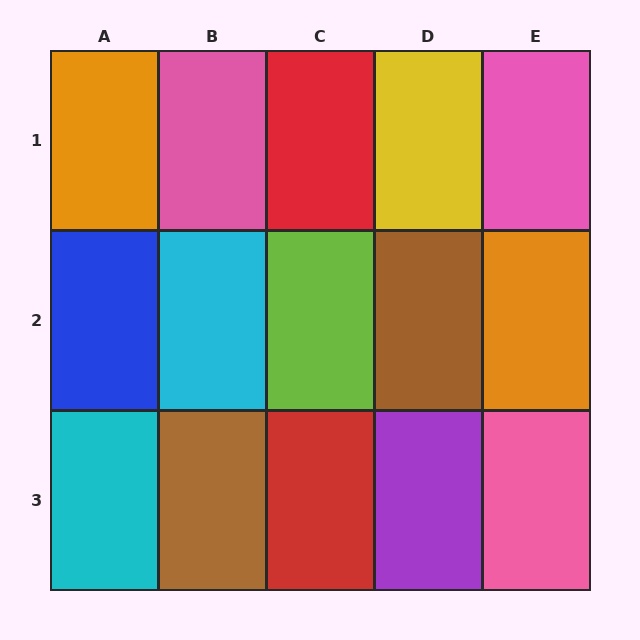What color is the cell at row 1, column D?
Yellow.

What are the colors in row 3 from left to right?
Cyan, brown, red, purple, pink.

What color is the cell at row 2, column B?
Cyan.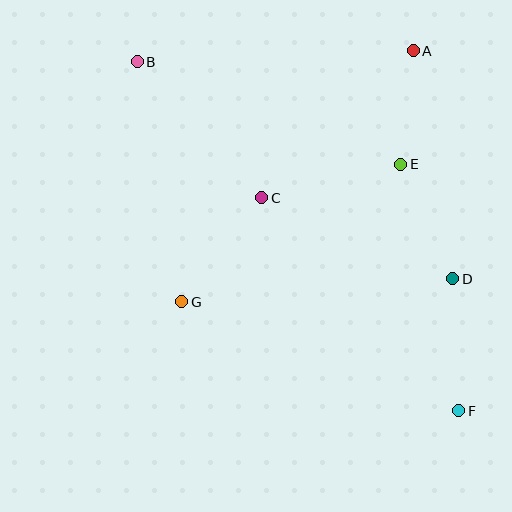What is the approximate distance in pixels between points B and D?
The distance between B and D is approximately 383 pixels.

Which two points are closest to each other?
Points A and E are closest to each other.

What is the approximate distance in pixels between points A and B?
The distance between A and B is approximately 276 pixels.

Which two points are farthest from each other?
Points B and F are farthest from each other.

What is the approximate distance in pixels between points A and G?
The distance between A and G is approximately 341 pixels.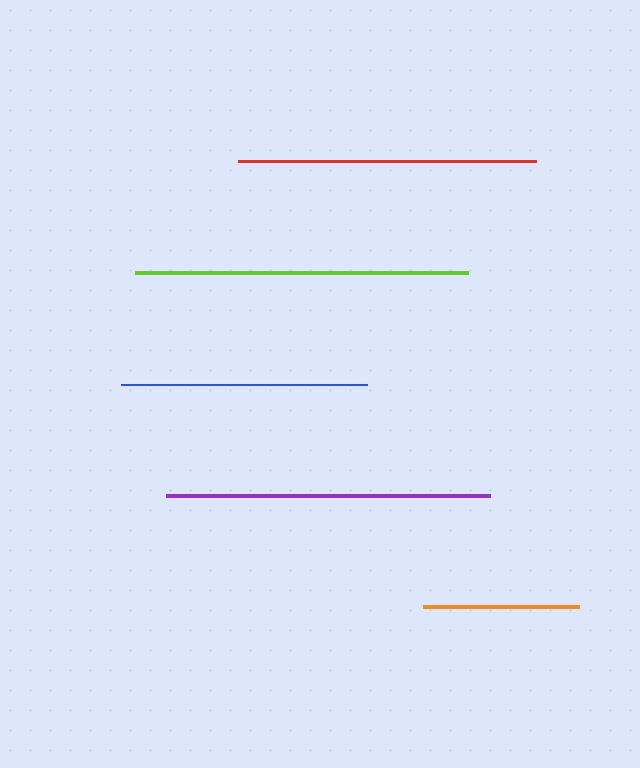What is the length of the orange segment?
The orange segment is approximately 156 pixels long.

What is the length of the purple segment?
The purple segment is approximately 324 pixels long.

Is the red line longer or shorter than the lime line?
The lime line is longer than the red line.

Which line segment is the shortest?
The orange line is the shortest at approximately 156 pixels.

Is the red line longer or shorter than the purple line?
The purple line is longer than the red line.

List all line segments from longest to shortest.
From longest to shortest: lime, purple, red, blue, orange.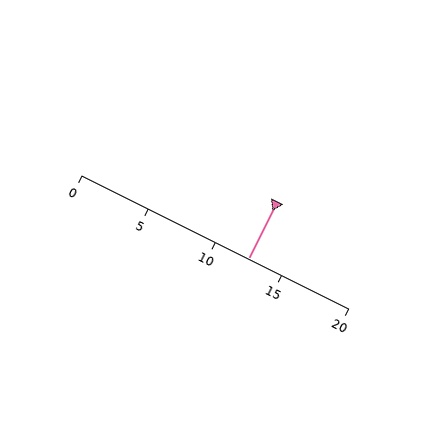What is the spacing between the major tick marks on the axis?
The major ticks are spaced 5 apart.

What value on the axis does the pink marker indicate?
The marker indicates approximately 12.5.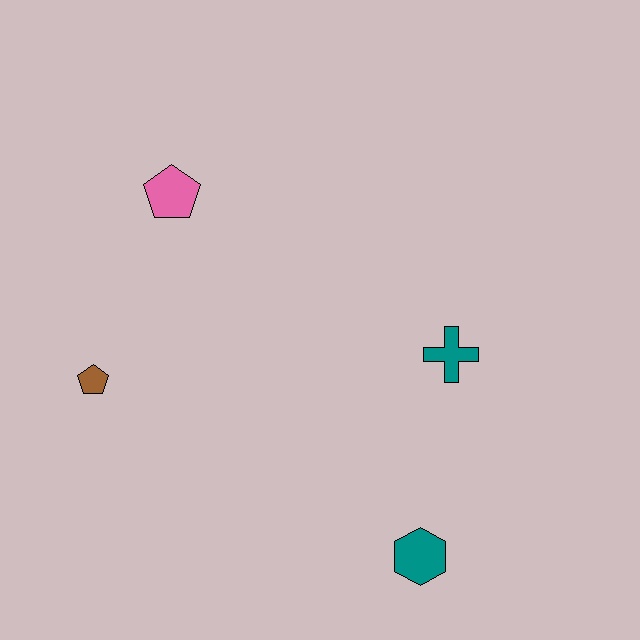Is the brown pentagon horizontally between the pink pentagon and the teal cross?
No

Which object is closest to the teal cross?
The teal hexagon is closest to the teal cross.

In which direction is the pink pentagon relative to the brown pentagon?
The pink pentagon is above the brown pentagon.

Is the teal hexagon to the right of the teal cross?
No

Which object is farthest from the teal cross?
The brown pentagon is farthest from the teal cross.